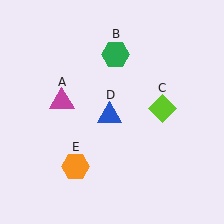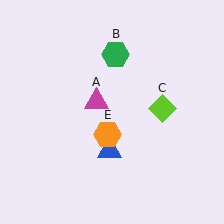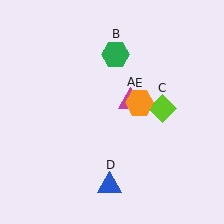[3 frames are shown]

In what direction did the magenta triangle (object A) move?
The magenta triangle (object A) moved right.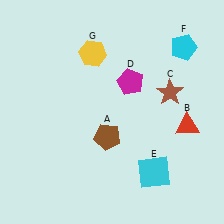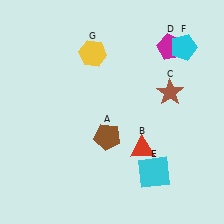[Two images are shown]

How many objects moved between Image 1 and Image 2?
2 objects moved between the two images.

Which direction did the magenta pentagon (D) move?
The magenta pentagon (D) moved right.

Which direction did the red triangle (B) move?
The red triangle (B) moved left.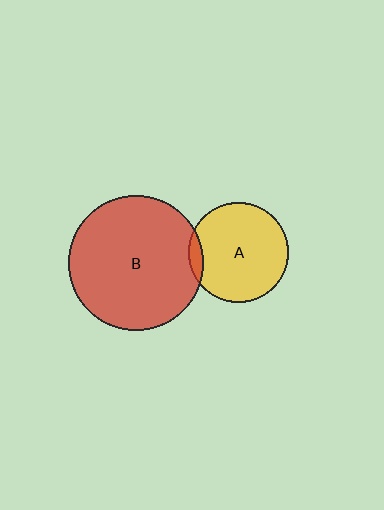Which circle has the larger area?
Circle B (red).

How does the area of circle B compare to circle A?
Approximately 1.8 times.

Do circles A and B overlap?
Yes.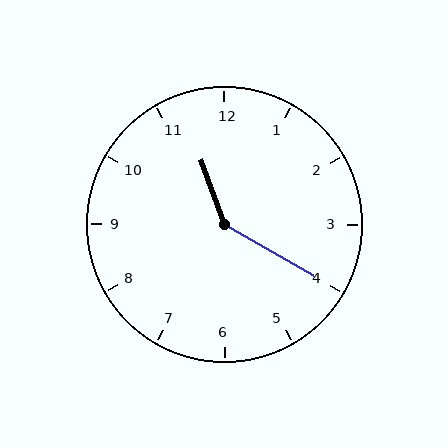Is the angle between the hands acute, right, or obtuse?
It is obtuse.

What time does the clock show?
11:20.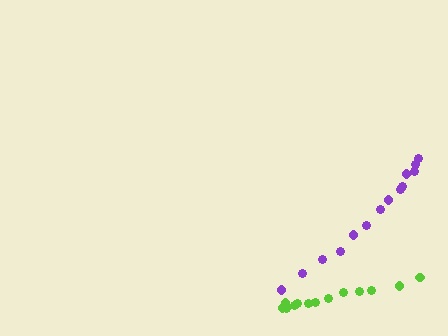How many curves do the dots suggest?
There are 2 distinct paths.